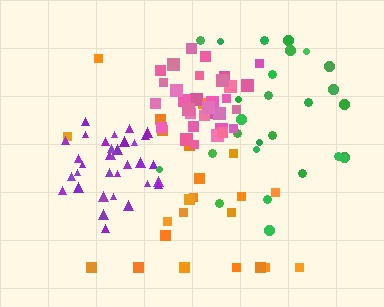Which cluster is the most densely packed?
Pink.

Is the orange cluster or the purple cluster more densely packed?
Purple.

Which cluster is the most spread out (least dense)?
Orange.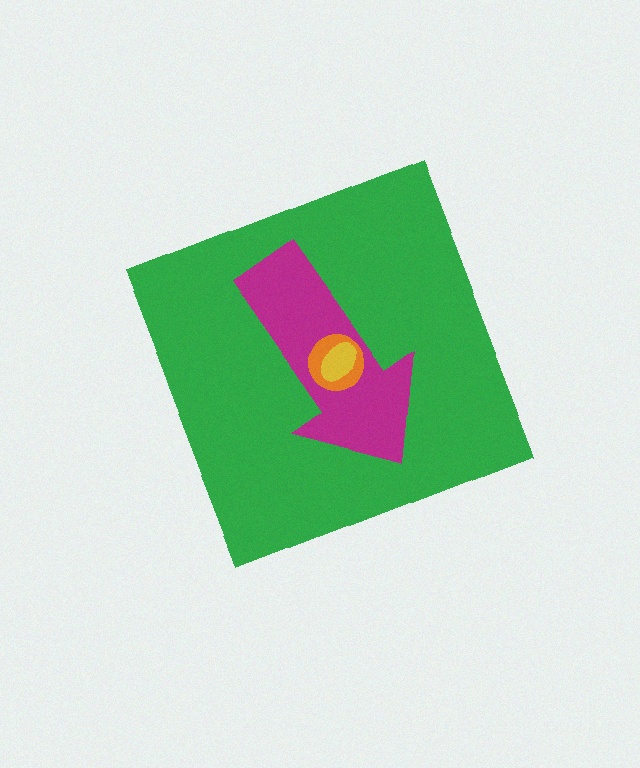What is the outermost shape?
The green diamond.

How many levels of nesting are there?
4.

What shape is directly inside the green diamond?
The magenta arrow.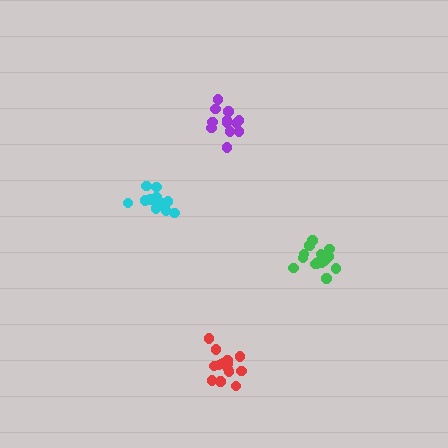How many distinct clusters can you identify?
There are 4 distinct clusters.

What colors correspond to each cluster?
The clusters are colored: green, purple, cyan, red.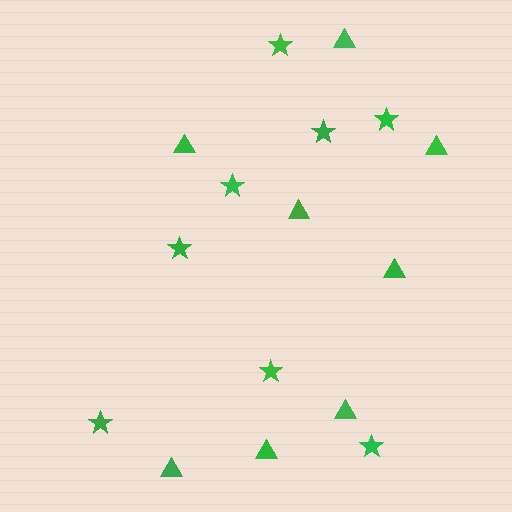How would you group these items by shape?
There are 2 groups: one group of triangles (8) and one group of stars (8).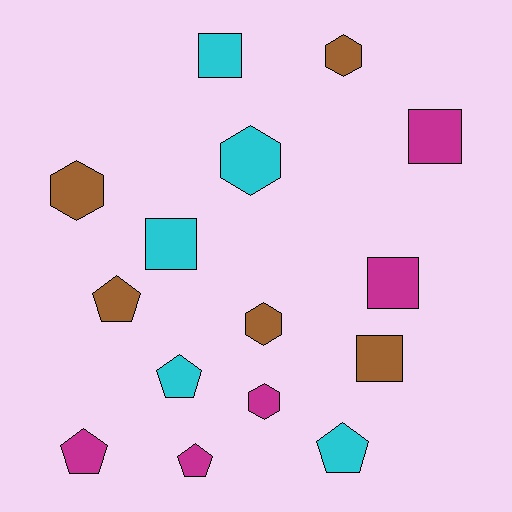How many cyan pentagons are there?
There are 2 cyan pentagons.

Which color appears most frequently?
Cyan, with 5 objects.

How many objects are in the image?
There are 15 objects.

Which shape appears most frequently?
Square, with 5 objects.